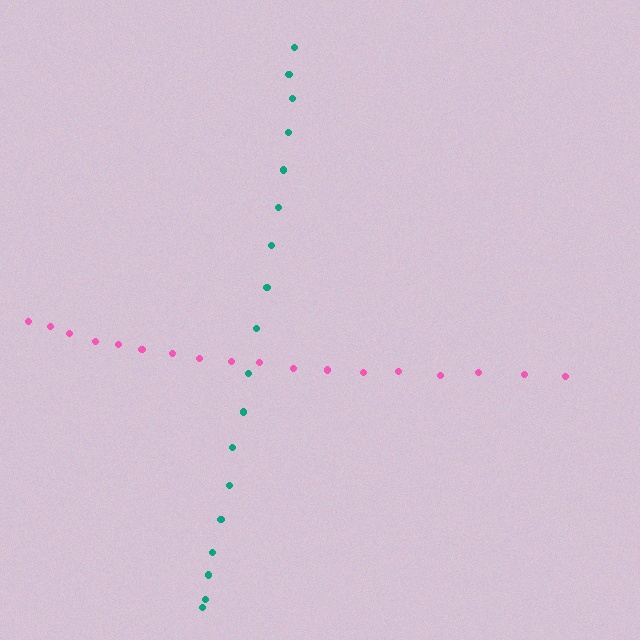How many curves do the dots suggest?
There are 2 distinct paths.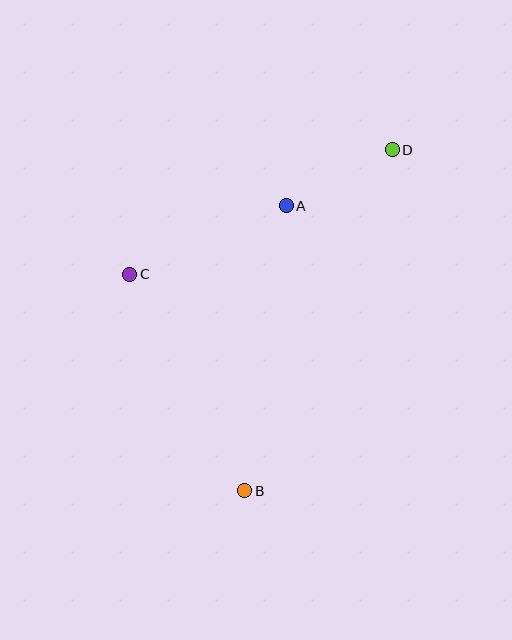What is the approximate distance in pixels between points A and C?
The distance between A and C is approximately 171 pixels.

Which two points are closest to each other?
Points A and D are closest to each other.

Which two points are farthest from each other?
Points B and D are farthest from each other.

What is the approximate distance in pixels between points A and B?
The distance between A and B is approximately 288 pixels.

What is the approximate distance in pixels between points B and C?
The distance between B and C is approximately 245 pixels.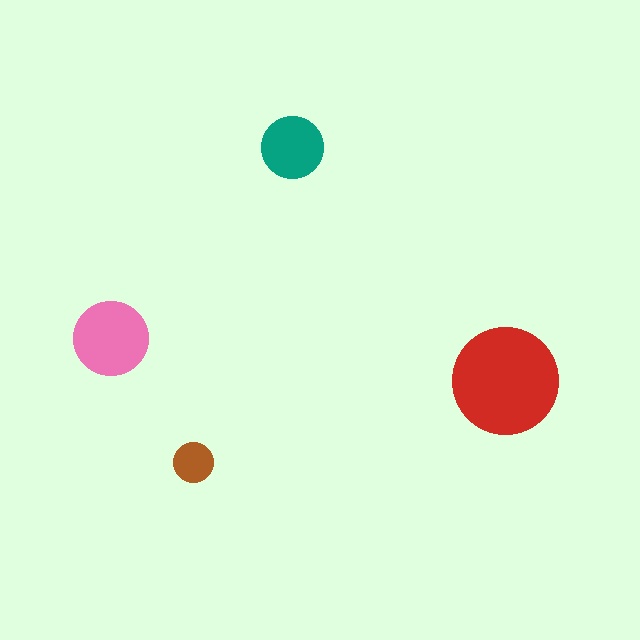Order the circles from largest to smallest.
the red one, the pink one, the teal one, the brown one.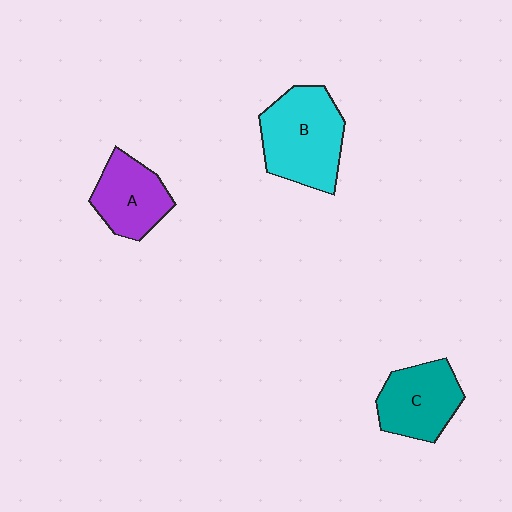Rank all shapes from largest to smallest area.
From largest to smallest: B (cyan), C (teal), A (purple).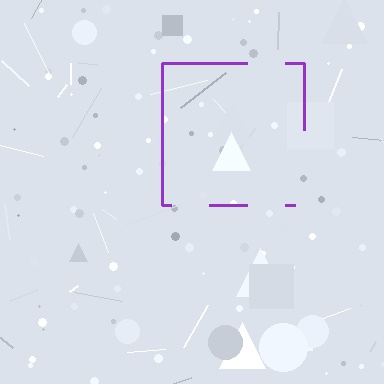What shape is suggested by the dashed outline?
The dashed outline suggests a square.